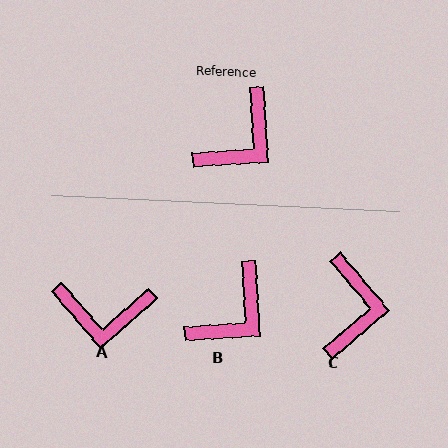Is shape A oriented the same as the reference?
No, it is off by about 52 degrees.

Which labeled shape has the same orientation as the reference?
B.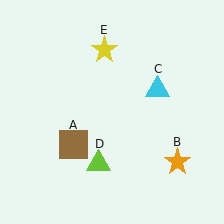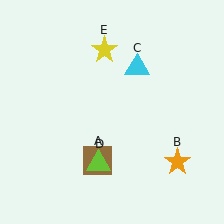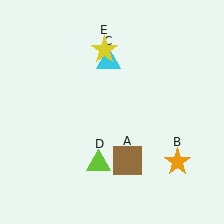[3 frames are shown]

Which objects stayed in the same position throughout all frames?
Orange star (object B) and lime triangle (object D) and yellow star (object E) remained stationary.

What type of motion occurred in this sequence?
The brown square (object A), cyan triangle (object C) rotated counterclockwise around the center of the scene.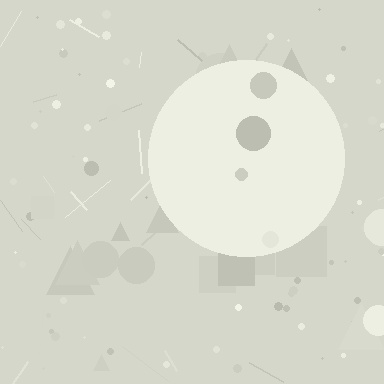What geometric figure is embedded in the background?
A circle is embedded in the background.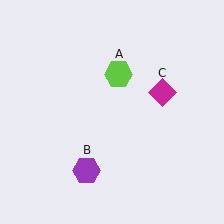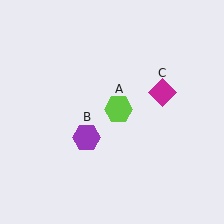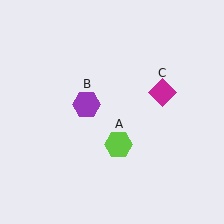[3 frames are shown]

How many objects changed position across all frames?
2 objects changed position: lime hexagon (object A), purple hexagon (object B).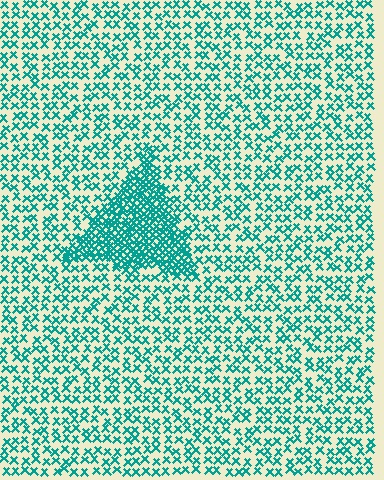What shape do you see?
I see a triangle.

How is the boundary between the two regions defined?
The boundary is defined by a change in element density (approximately 2.5x ratio). All elements are the same color, size, and shape.